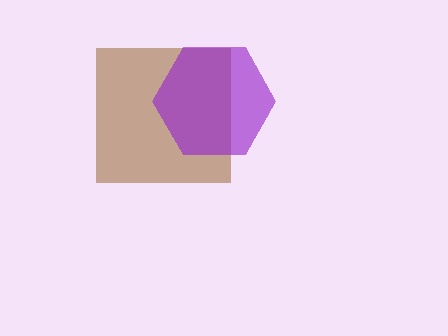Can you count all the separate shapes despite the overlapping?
Yes, there are 2 separate shapes.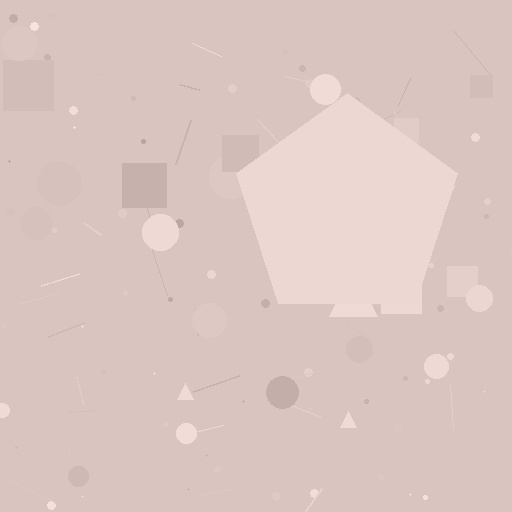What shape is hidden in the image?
A pentagon is hidden in the image.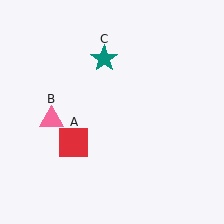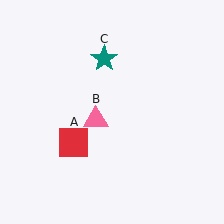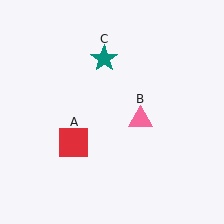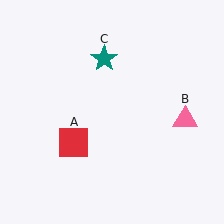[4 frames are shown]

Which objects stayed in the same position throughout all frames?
Red square (object A) and teal star (object C) remained stationary.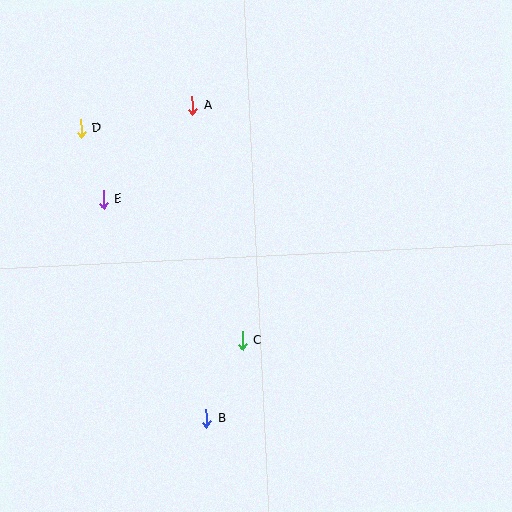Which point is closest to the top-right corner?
Point A is closest to the top-right corner.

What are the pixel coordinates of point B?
Point B is at (206, 418).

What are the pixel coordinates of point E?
Point E is at (104, 200).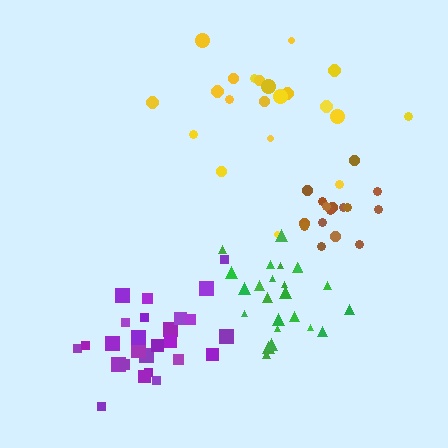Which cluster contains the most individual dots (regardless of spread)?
Purple (26).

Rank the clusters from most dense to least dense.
brown, green, purple, yellow.